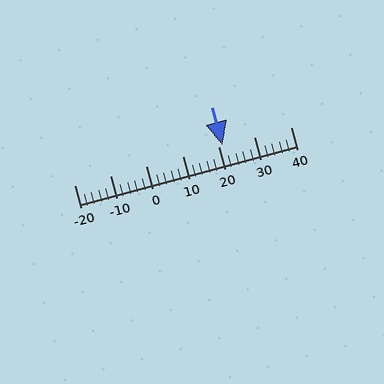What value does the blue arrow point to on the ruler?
The blue arrow points to approximately 21.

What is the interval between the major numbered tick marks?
The major tick marks are spaced 10 units apart.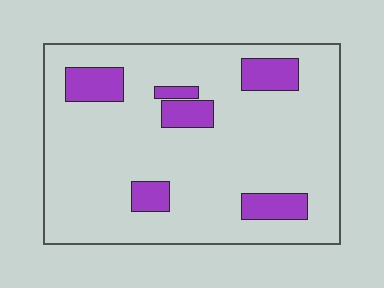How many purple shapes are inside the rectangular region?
6.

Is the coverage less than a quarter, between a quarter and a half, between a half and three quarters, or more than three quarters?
Less than a quarter.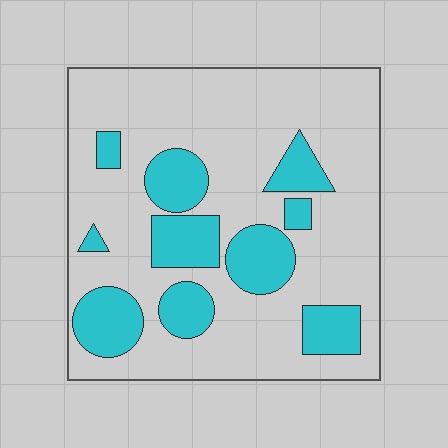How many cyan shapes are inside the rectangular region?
10.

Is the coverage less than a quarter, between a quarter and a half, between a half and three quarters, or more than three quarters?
Between a quarter and a half.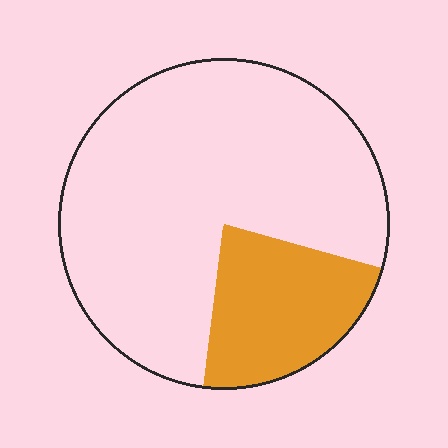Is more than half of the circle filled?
No.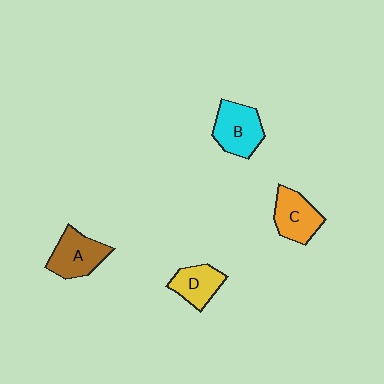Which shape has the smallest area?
Shape D (yellow).